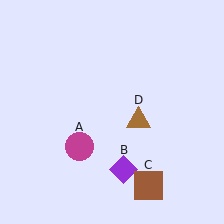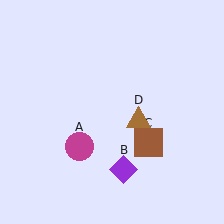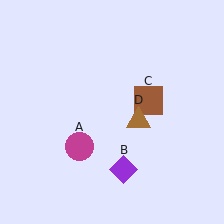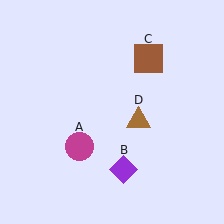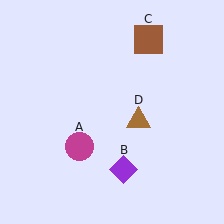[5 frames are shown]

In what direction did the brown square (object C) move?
The brown square (object C) moved up.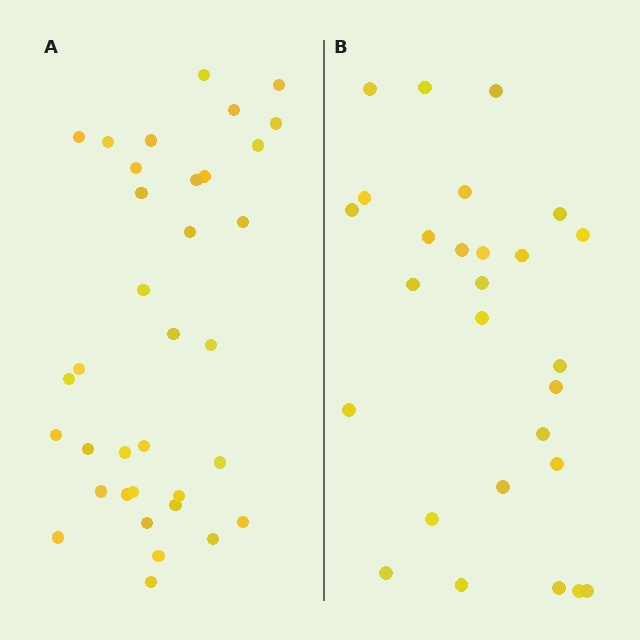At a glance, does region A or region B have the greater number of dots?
Region A (the left region) has more dots.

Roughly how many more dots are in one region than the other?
Region A has roughly 8 or so more dots than region B.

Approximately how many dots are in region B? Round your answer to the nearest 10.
About 30 dots. (The exact count is 27, which rounds to 30.)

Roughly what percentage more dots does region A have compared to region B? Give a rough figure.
About 30% more.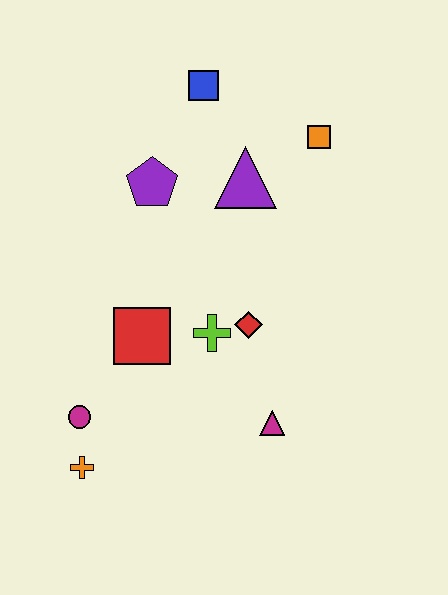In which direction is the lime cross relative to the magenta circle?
The lime cross is to the right of the magenta circle.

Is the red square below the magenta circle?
No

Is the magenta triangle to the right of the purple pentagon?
Yes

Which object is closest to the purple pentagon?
The purple triangle is closest to the purple pentagon.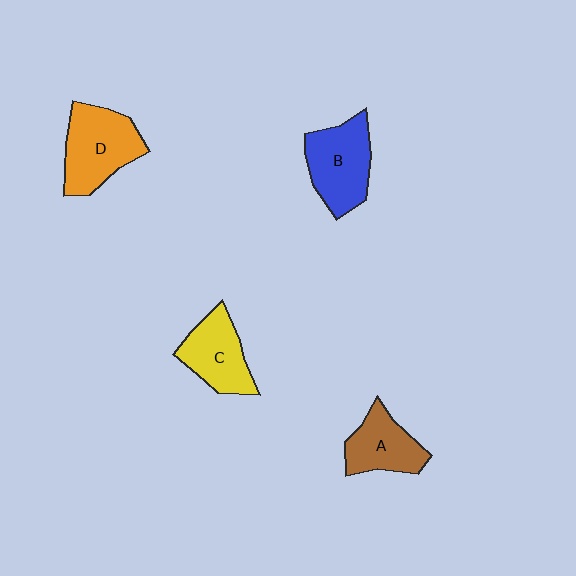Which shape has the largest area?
Shape D (orange).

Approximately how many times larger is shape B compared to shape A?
Approximately 1.3 times.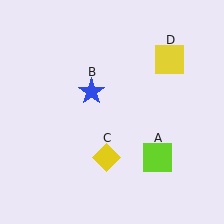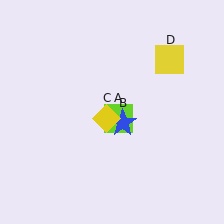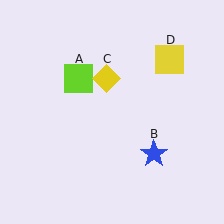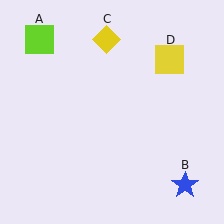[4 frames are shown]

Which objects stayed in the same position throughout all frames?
Yellow square (object D) remained stationary.